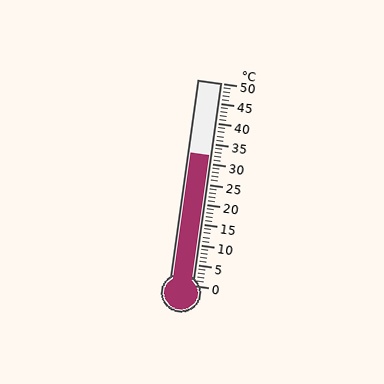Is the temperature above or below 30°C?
The temperature is above 30°C.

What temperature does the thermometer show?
The thermometer shows approximately 32°C.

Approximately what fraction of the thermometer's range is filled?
The thermometer is filled to approximately 65% of its range.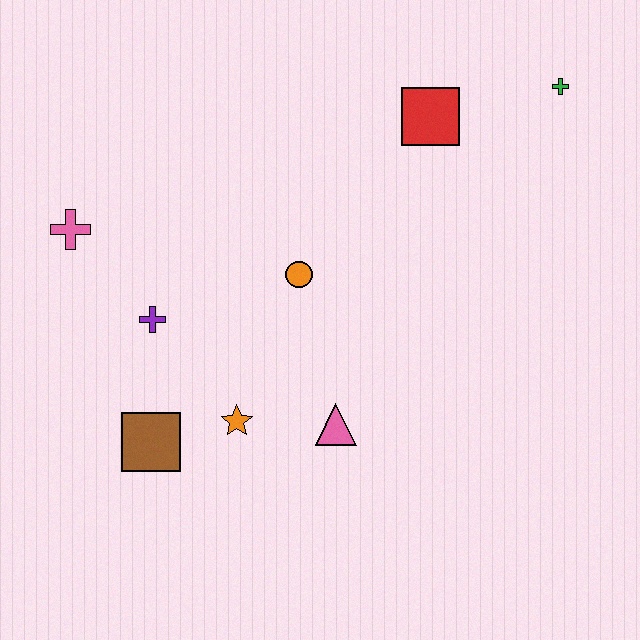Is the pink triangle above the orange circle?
No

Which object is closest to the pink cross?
The purple cross is closest to the pink cross.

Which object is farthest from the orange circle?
The green cross is farthest from the orange circle.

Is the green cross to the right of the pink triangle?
Yes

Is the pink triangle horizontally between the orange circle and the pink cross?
No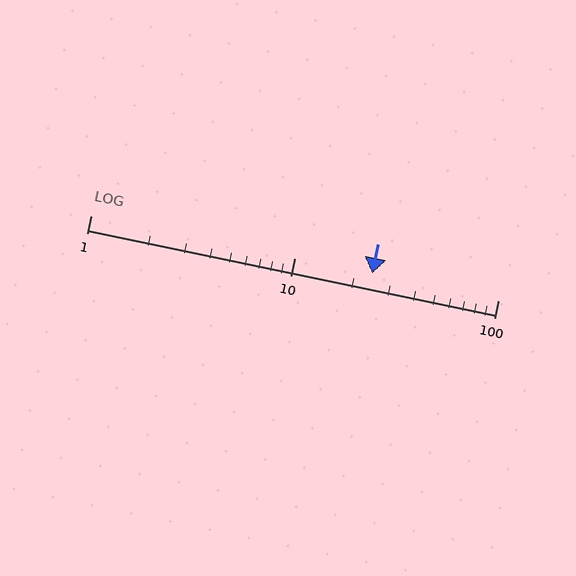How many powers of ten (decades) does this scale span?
The scale spans 2 decades, from 1 to 100.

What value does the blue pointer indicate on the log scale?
The pointer indicates approximately 24.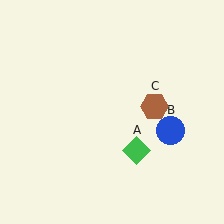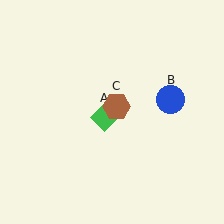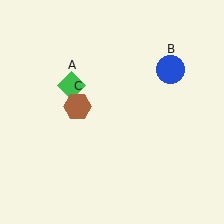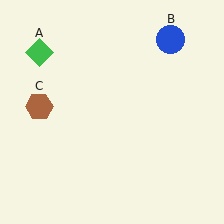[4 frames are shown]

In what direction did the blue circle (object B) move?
The blue circle (object B) moved up.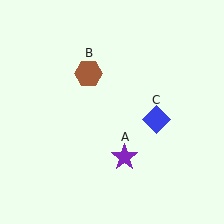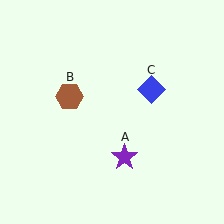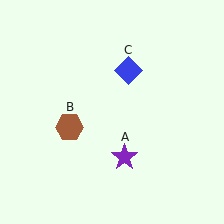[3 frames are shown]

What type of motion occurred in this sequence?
The brown hexagon (object B), blue diamond (object C) rotated counterclockwise around the center of the scene.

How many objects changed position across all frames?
2 objects changed position: brown hexagon (object B), blue diamond (object C).